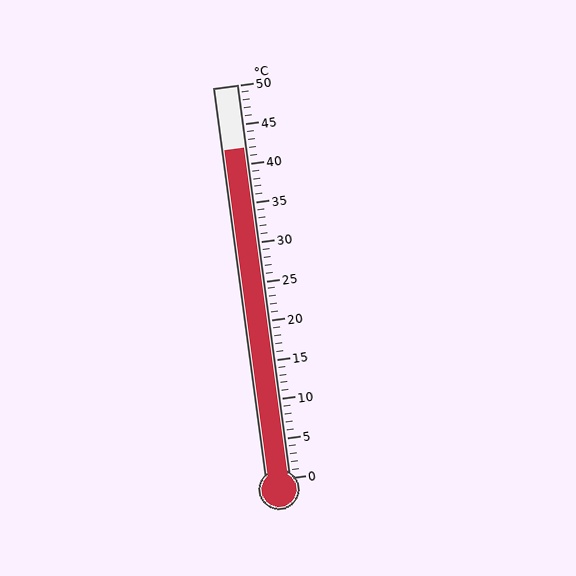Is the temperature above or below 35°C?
The temperature is above 35°C.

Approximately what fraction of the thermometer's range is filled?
The thermometer is filled to approximately 85% of its range.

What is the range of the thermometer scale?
The thermometer scale ranges from 0°C to 50°C.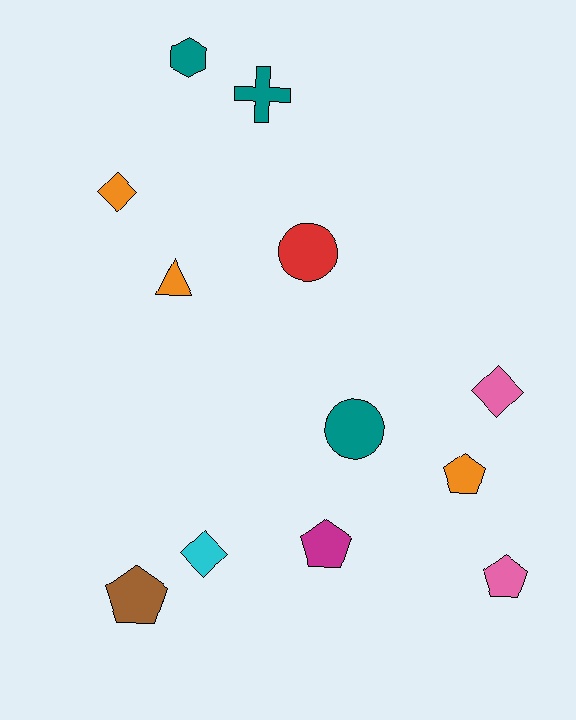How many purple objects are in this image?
There are no purple objects.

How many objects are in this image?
There are 12 objects.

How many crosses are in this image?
There is 1 cross.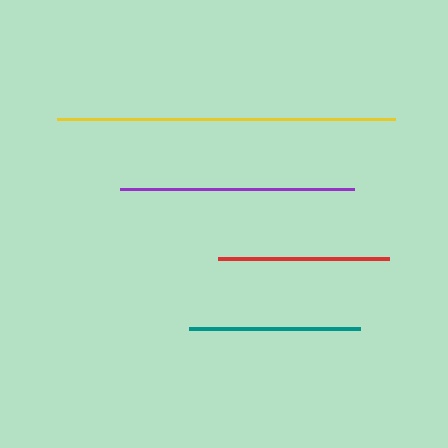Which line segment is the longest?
The yellow line is the longest at approximately 338 pixels.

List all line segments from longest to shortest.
From longest to shortest: yellow, purple, teal, red.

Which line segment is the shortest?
The red line is the shortest at approximately 170 pixels.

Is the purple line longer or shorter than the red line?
The purple line is longer than the red line.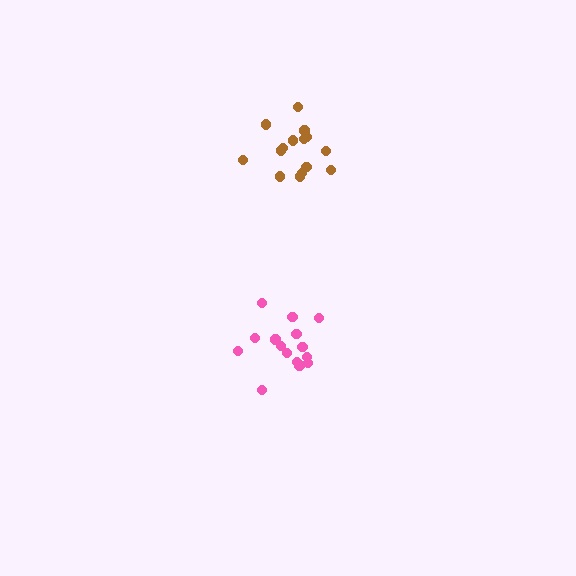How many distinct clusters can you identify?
There are 2 distinct clusters.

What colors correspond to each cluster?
The clusters are colored: brown, pink.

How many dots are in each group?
Group 1: 15 dots, Group 2: 15 dots (30 total).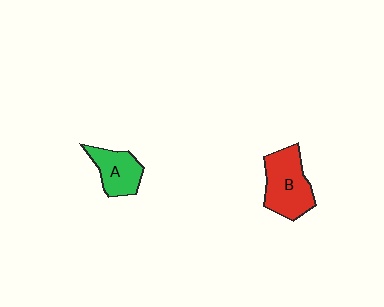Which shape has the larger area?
Shape B (red).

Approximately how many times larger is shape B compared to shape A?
Approximately 1.4 times.